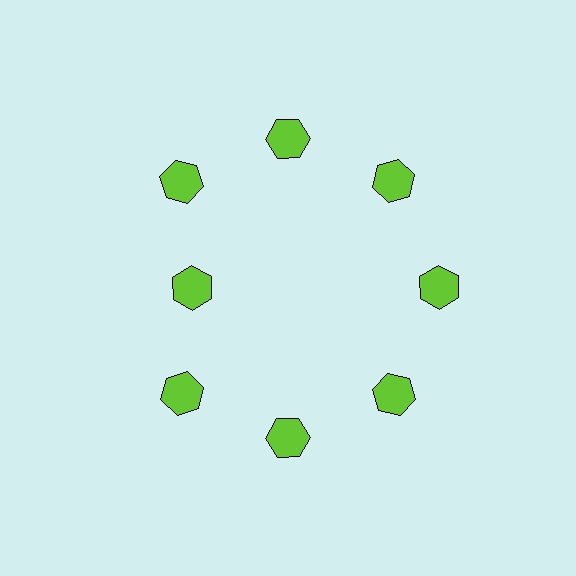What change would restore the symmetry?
The symmetry would be restored by moving it outward, back onto the ring so that all 8 hexagons sit at equal angles and equal distance from the center.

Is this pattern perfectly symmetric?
No. The 8 lime hexagons are arranged in a ring, but one element near the 9 o'clock position is pulled inward toward the center, breaking the 8-fold rotational symmetry.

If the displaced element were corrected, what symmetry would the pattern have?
It would have 8-fold rotational symmetry — the pattern would map onto itself every 45 degrees.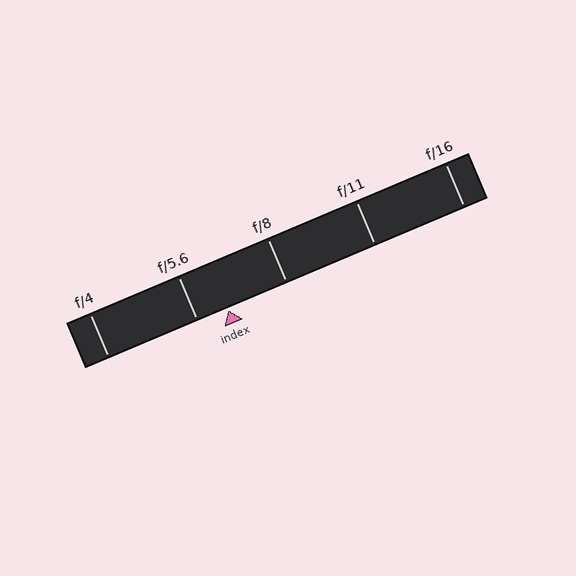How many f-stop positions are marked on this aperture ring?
There are 5 f-stop positions marked.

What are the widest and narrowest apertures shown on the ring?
The widest aperture shown is f/4 and the narrowest is f/16.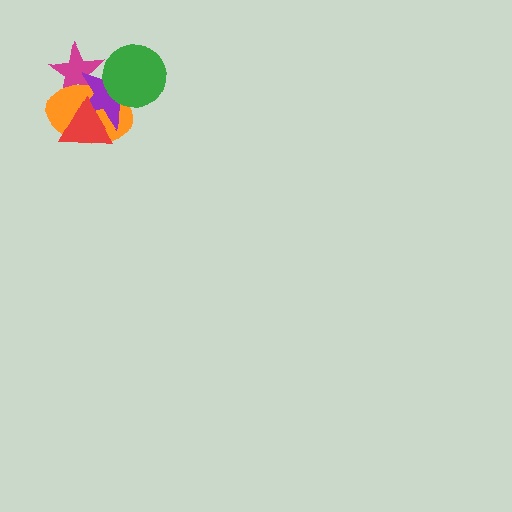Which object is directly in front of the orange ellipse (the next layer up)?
The purple star is directly in front of the orange ellipse.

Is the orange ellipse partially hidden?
Yes, it is partially covered by another shape.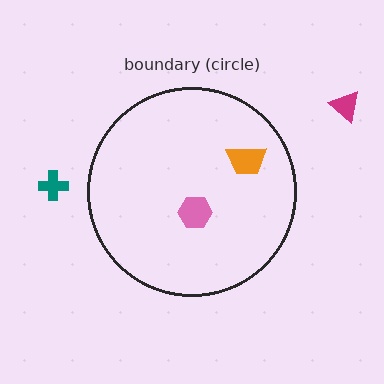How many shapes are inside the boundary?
2 inside, 2 outside.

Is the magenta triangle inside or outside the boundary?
Outside.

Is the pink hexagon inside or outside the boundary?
Inside.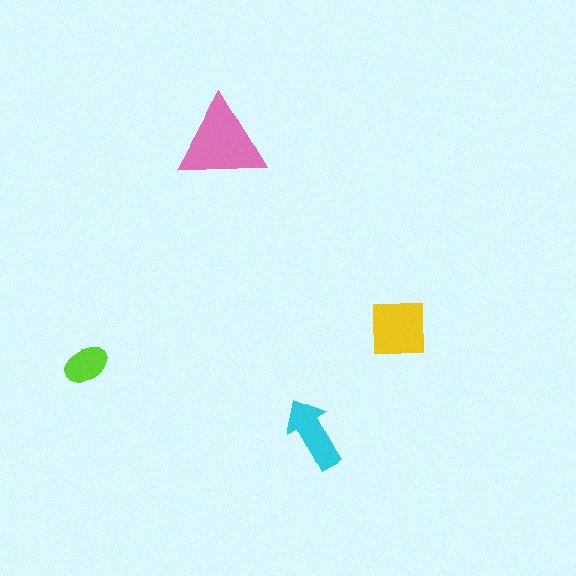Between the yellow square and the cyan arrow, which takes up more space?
The yellow square.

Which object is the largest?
The pink triangle.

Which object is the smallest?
The lime ellipse.